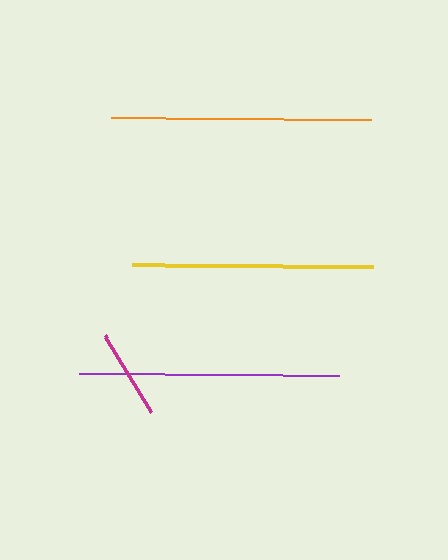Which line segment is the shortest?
The magenta line is the shortest at approximately 90 pixels.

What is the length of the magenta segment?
The magenta segment is approximately 90 pixels long.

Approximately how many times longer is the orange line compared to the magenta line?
The orange line is approximately 2.9 times the length of the magenta line.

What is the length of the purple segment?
The purple segment is approximately 261 pixels long.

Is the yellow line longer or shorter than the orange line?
The orange line is longer than the yellow line.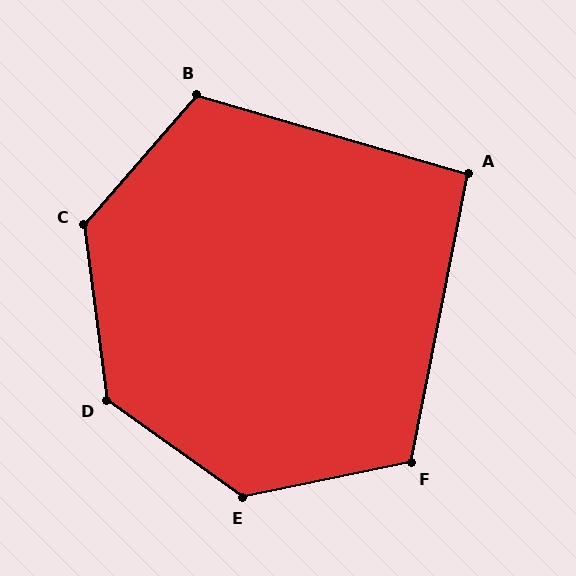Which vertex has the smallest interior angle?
A, at approximately 95 degrees.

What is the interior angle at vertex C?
Approximately 132 degrees (obtuse).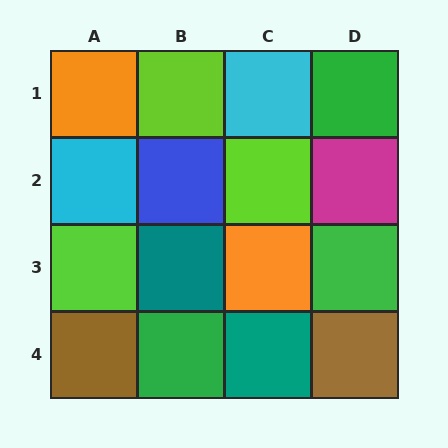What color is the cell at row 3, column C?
Orange.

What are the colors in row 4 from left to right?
Brown, green, teal, brown.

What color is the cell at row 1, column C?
Cyan.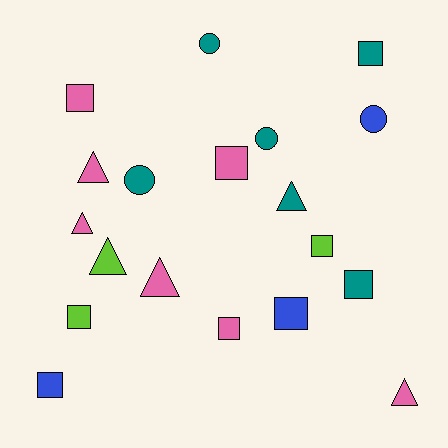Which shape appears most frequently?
Square, with 9 objects.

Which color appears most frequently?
Pink, with 7 objects.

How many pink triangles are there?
There are 4 pink triangles.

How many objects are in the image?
There are 19 objects.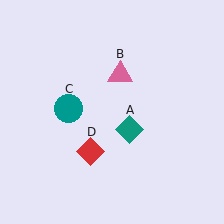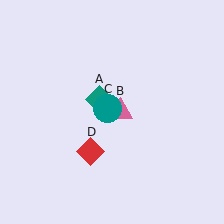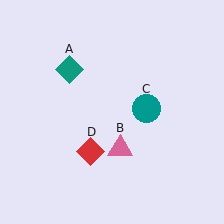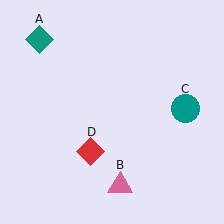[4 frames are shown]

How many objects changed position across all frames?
3 objects changed position: teal diamond (object A), pink triangle (object B), teal circle (object C).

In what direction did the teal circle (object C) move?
The teal circle (object C) moved right.